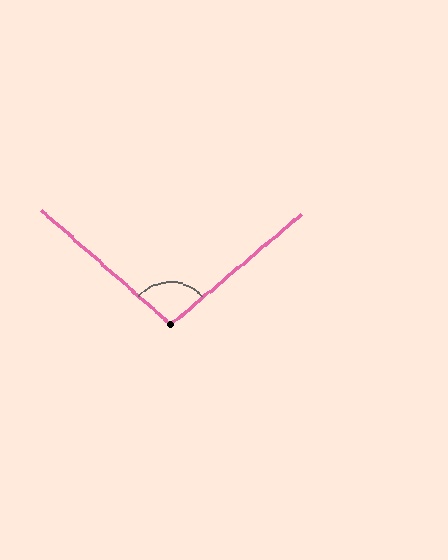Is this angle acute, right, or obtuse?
It is obtuse.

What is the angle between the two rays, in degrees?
Approximately 99 degrees.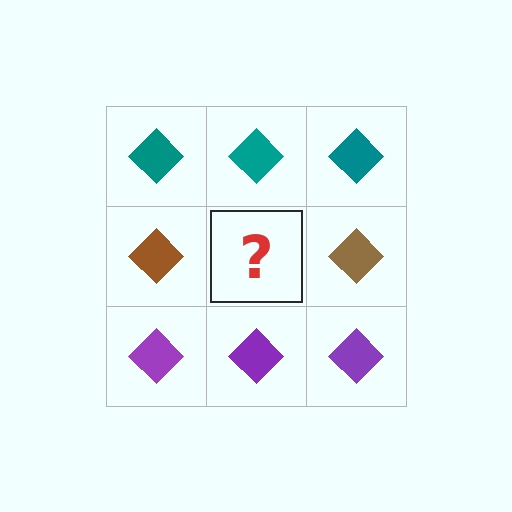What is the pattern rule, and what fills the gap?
The rule is that each row has a consistent color. The gap should be filled with a brown diamond.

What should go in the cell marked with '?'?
The missing cell should contain a brown diamond.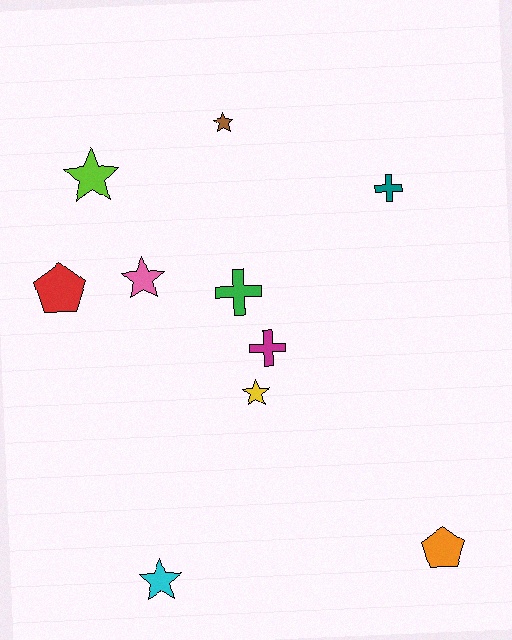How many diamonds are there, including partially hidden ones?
There are no diamonds.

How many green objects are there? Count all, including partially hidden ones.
There is 1 green object.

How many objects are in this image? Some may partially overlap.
There are 10 objects.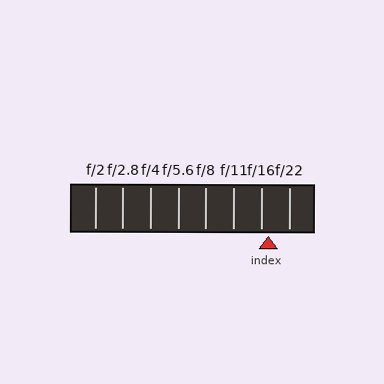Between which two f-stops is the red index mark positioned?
The index mark is between f/16 and f/22.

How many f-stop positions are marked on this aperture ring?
There are 8 f-stop positions marked.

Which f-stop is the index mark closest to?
The index mark is closest to f/16.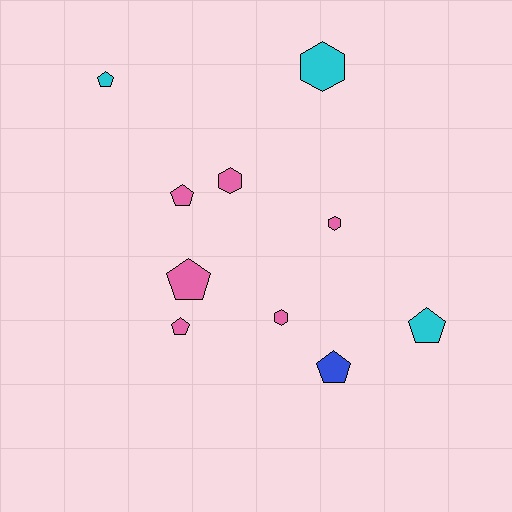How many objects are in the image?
There are 10 objects.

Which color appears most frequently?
Pink, with 6 objects.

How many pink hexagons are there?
There are 3 pink hexagons.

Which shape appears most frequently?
Pentagon, with 6 objects.